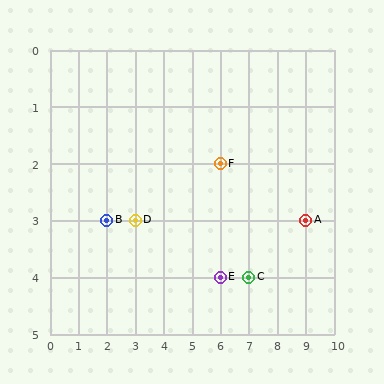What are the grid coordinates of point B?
Point B is at grid coordinates (2, 3).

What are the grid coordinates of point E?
Point E is at grid coordinates (6, 4).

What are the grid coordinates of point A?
Point A is at grid coordinates (9, 3).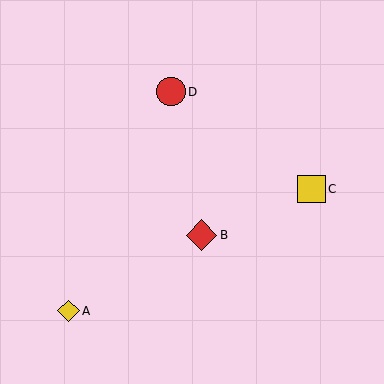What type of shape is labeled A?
Shape A is a yellow diamond.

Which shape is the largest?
The red diamond (labeled B) is the largest.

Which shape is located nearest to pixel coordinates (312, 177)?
The yellow square (labeled C) at (312, 189) is nearest to that location.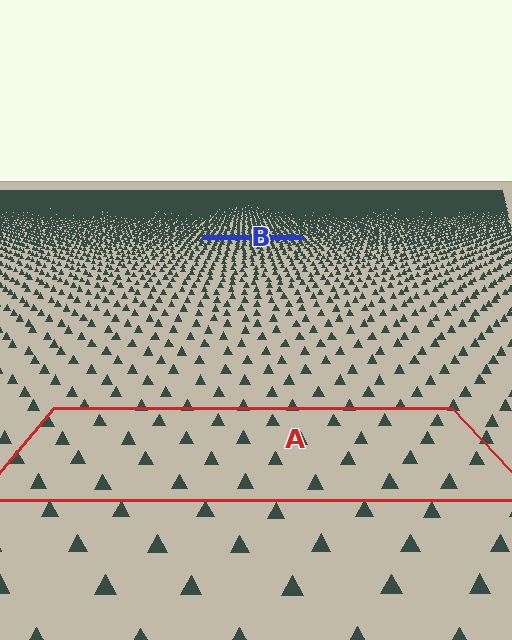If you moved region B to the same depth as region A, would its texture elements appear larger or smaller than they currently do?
They would appear larger. At a closer depth, the same texture elements are projected at a bigger on-screen size.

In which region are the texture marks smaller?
The texture marks are smaller in region B, because it is farther away.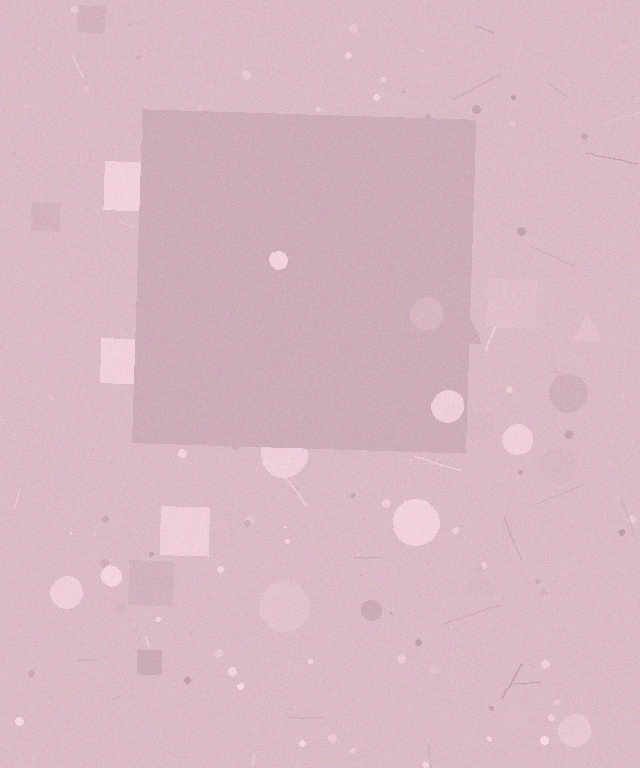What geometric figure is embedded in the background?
A square is embedded in the background.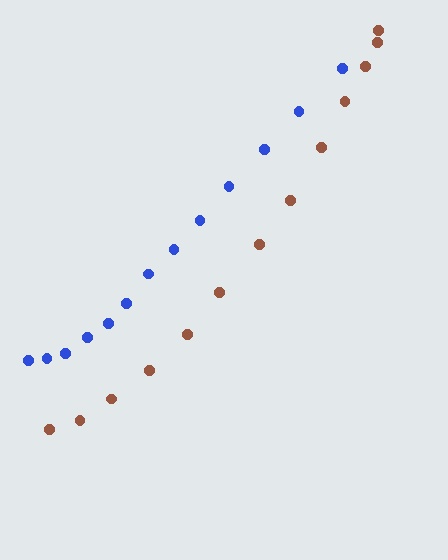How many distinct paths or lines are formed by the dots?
There are 2 distinct paths.